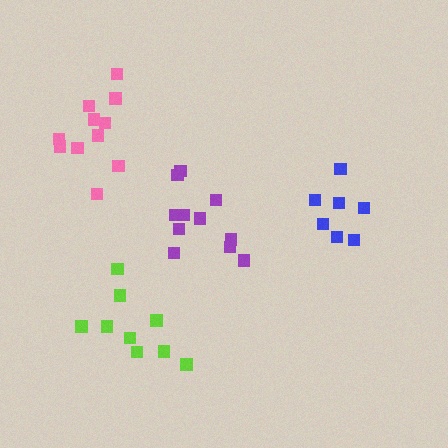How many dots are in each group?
Group 1: 9 dots, Group 2: 11 dots, Group 3: 11 dots, Group 4: 7 dots (38 total).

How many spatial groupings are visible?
There are 4 spatial groupings.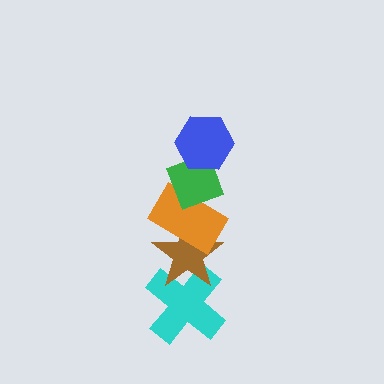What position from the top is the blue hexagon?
The blue hexagon is 1st from the top.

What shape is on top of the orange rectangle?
The green diamond is on top of the orange rectangle.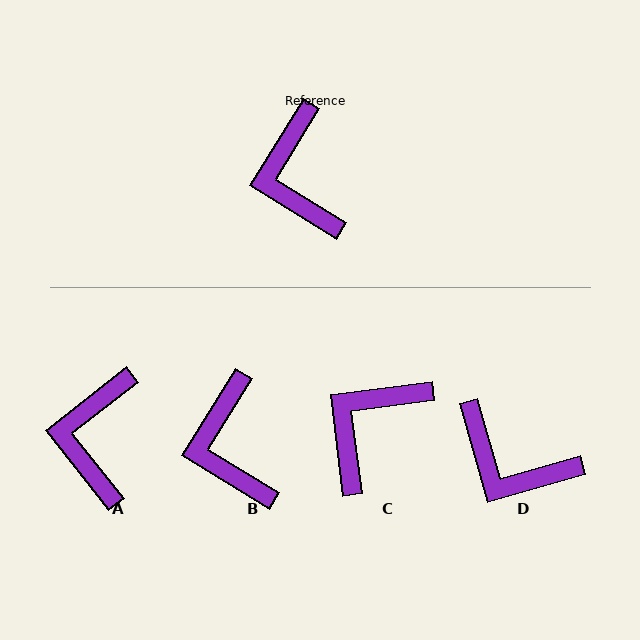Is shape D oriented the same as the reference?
No, it is off by about 48 degrees.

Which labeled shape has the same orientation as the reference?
B.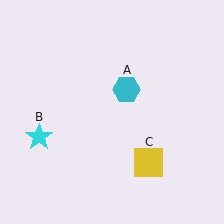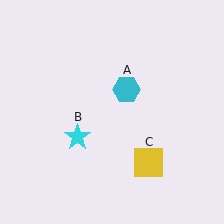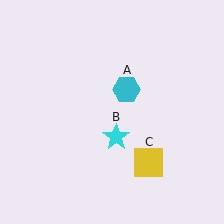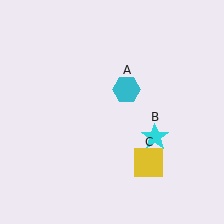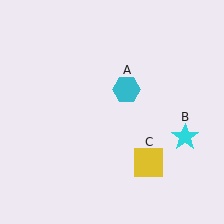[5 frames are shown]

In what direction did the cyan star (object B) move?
The cyan star (object B) moved right.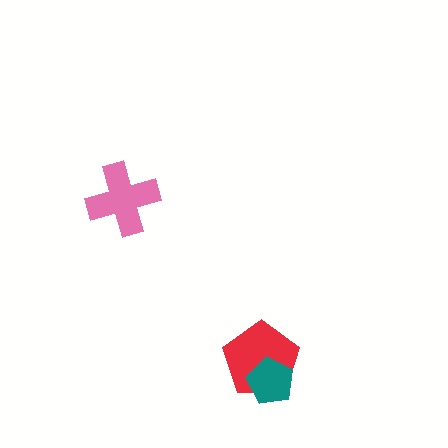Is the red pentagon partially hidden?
Yes, it is partially covered by another shape.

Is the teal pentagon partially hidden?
No, no other shape covers it.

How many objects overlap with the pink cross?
0 objects overlap with the pink cross.